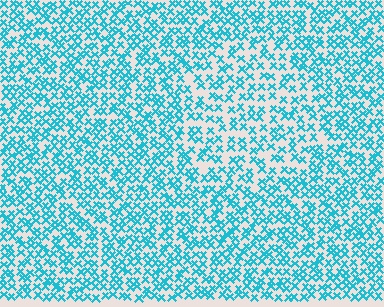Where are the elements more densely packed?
The elements are more densely packed outside the circle boundary.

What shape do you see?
I see a circle.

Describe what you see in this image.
The image contains small cyan elements arranged at two different densities. A circle-shaped region is visible where the elements are less densely packed than the surrounding area.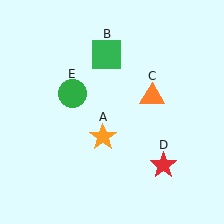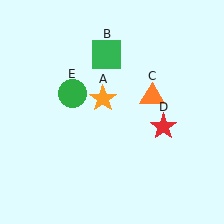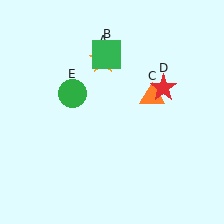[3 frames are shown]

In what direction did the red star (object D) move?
The red star (object D) moved up.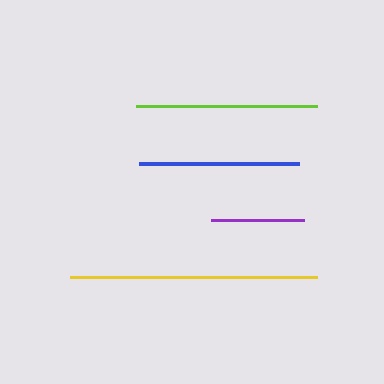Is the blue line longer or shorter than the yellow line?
The yellow line is longer than the blue line.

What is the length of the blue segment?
The blue segment is approximately 160 pixels long.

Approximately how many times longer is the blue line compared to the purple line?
The blue line is approximately 1.7 times the length of the purple line.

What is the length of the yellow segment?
The yellow segment is approximately 247 pixels long.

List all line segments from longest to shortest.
From longest to shortest: yellow, lime, blue, purple.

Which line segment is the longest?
The yellow line is the longest at approximately 247 pixels.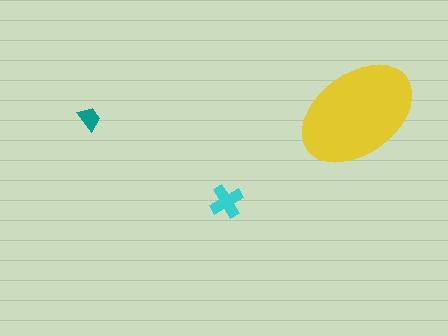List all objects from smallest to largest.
The teal trapezoid, the cyan cross, the yellow ellipse.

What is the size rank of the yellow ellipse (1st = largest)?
1st.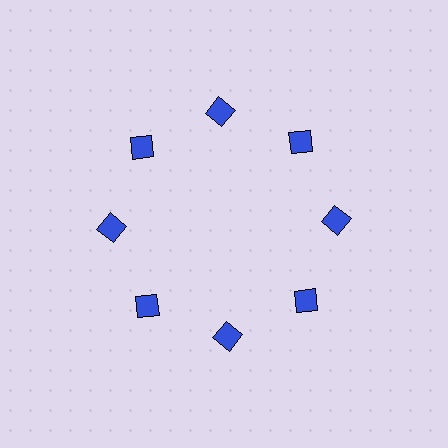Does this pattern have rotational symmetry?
Yes, this pattern has 8-fold rotational symmetry. It looks the same after rotating 45 degrees around the center.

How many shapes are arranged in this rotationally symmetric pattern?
There are 8 shapes, arranged in 8 groups of 1.